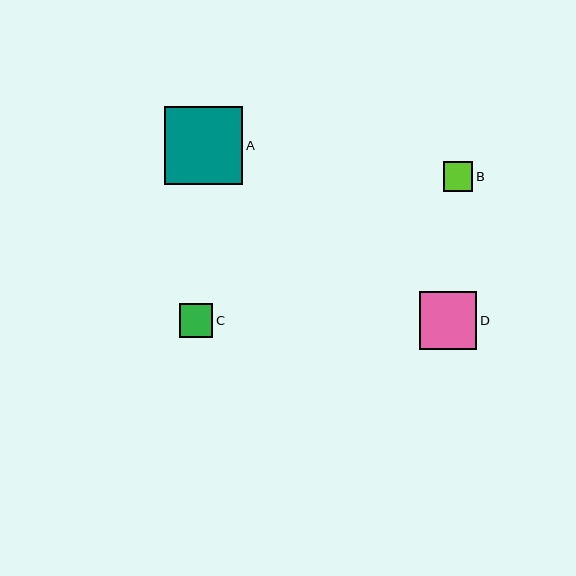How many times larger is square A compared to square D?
Square A is approximately 1.4 times the size of square D.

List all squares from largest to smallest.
From largest to smallest: A, D, C, B.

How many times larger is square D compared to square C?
Square D is approximately 1.7 times the size of square C.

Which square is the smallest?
Square B is the smallest with a size of approximately 29 pixels.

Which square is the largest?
Square A is the largest with a size of approximately 78 pixels.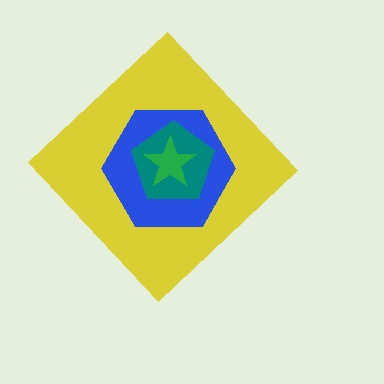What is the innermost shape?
The green star.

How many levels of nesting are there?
4.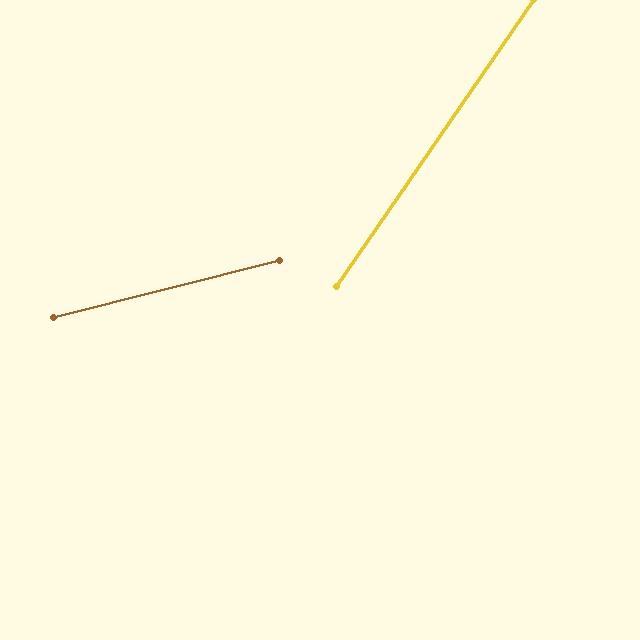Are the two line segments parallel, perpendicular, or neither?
Neither parallel nor perpendicular — they differ by about 41°.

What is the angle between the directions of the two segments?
Approximately 41 degrees.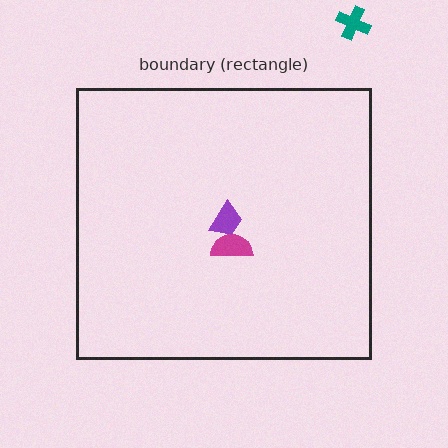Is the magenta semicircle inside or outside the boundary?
Inside.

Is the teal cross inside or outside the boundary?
Outside.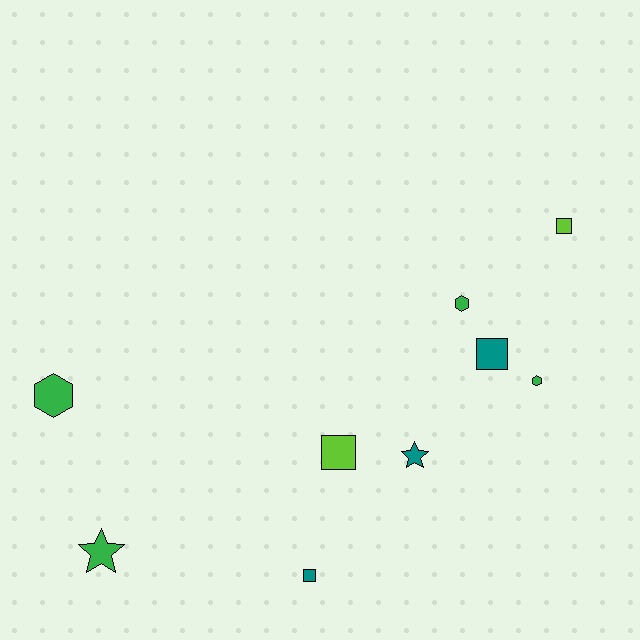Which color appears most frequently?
Green, with 4 objects.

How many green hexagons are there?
There are 3 green hexagons.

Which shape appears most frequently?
Square, with 4 objects.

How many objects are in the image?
There are 9 objects.